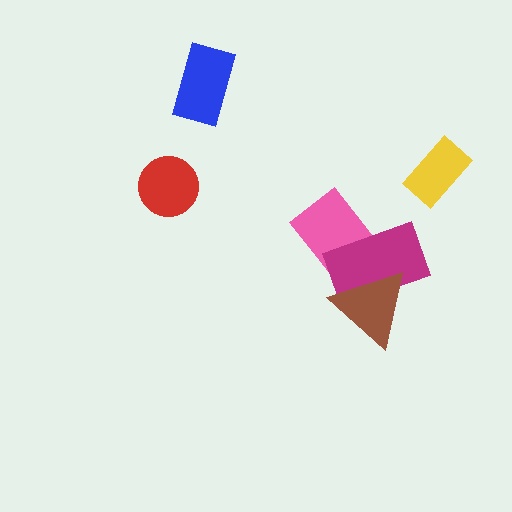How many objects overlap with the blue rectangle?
0 objects overlap with the blue rectangle.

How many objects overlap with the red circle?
0 objects overlap with the red circle.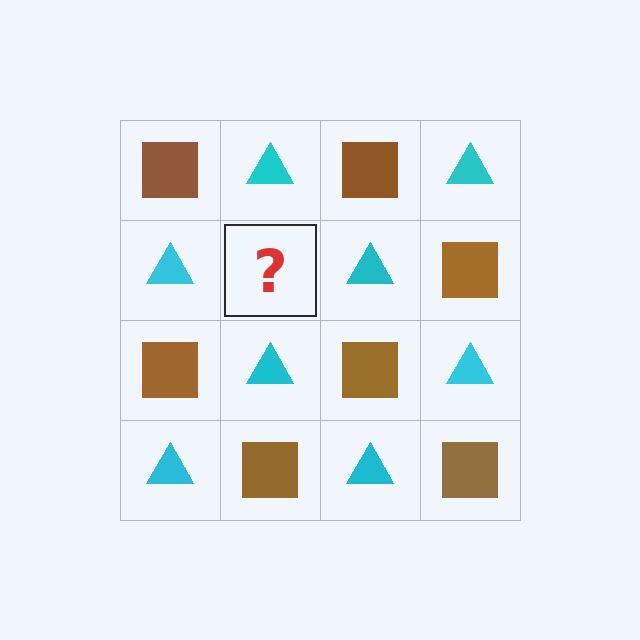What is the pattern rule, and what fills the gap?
The rule is that it alternates brown square and cyan triangle in a checkerboard pattern. The gap should be filled with a brown square.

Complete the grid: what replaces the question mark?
The question mark should be replaced with a brown square.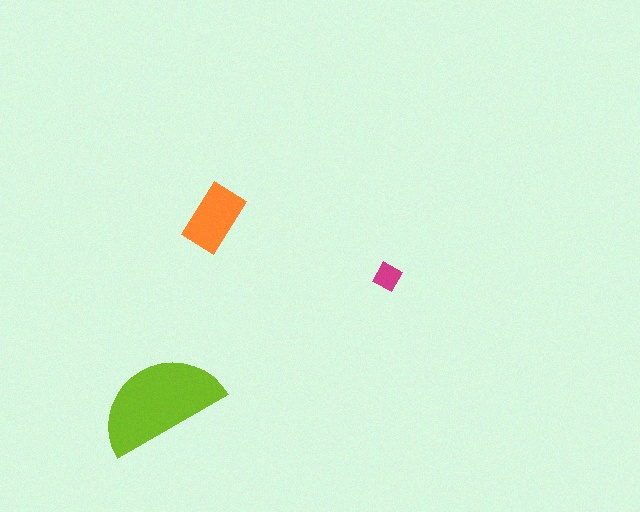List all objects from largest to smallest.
The lime semicircle, the orange rectangle, the magenta diamond.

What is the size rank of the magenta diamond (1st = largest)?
3rd.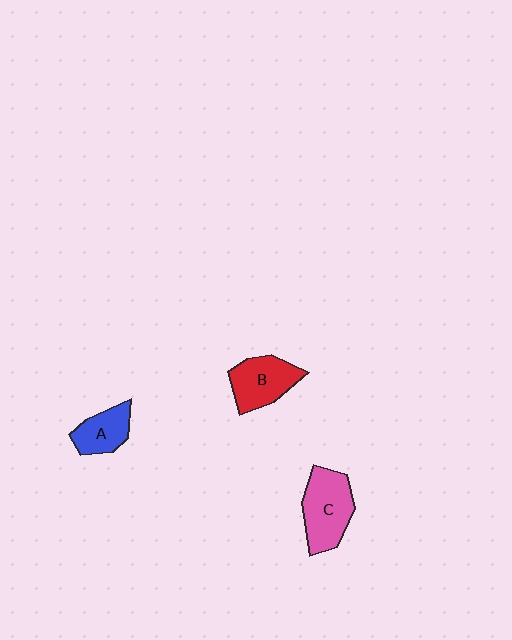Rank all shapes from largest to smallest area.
From largest to smallest: C (pink), B (red), A (blue).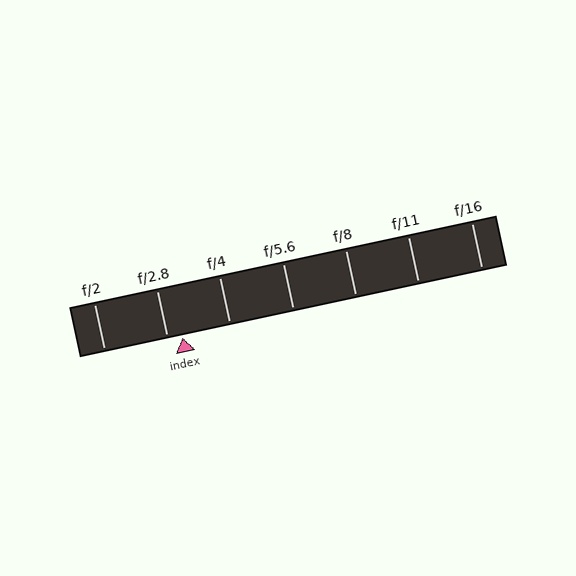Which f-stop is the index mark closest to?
The index mark is closest to f/2.8.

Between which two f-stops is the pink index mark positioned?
The index mark is between f/2.8 and f/4.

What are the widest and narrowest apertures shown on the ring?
The widest aperture shown is f/2 and the narrowest is f/16.